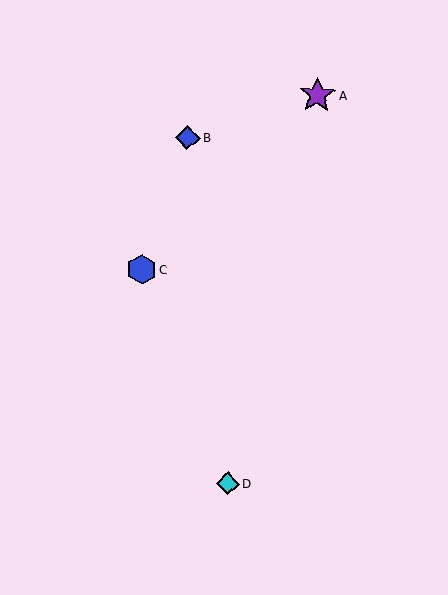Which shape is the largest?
The purple star (labeled A) is the largest.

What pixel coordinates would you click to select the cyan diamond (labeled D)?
Click at (228, 484) to select the cyan diamond D.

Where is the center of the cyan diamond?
The center of the cyan diamond is at (228, 484).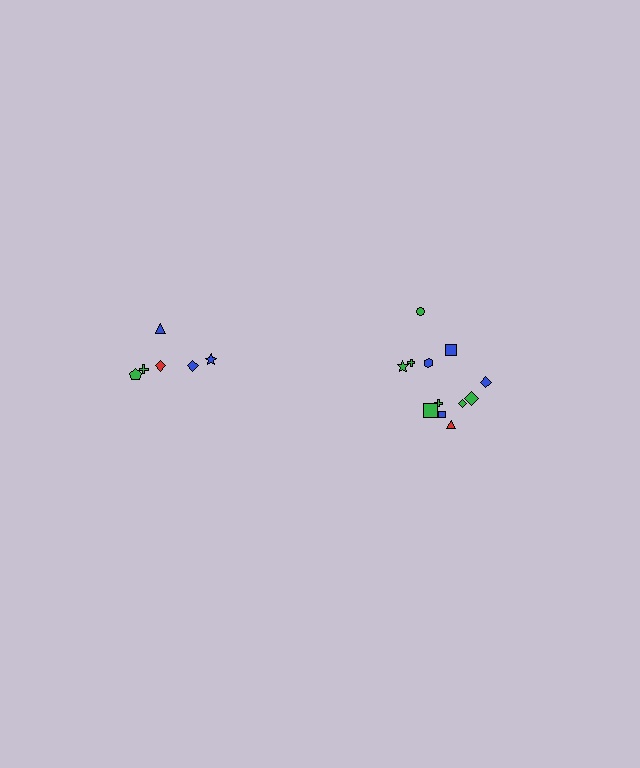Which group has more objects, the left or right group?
The right group.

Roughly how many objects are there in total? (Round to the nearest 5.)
Roughly 20 objects in total.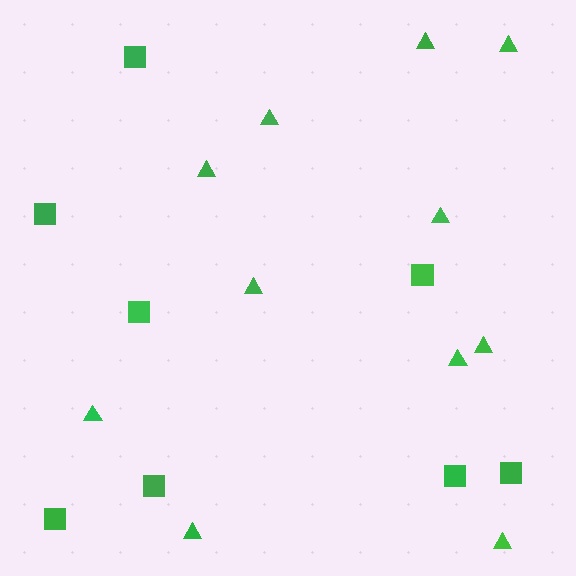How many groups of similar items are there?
There are 2 groups: one group of squares (8) and one group of triangles (11).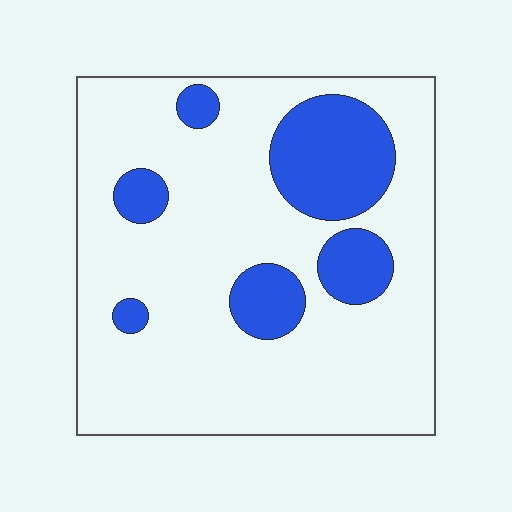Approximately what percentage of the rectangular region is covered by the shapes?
Approximately 20%.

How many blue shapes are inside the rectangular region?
6.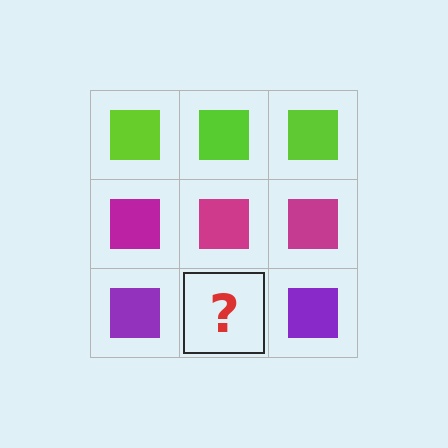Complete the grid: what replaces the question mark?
The question mark should be replaced with a purple square.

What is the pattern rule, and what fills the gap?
The rule is that each row has a consistent color. The gap should be filled with a purple square.